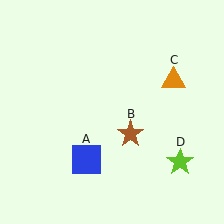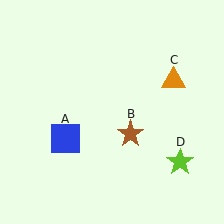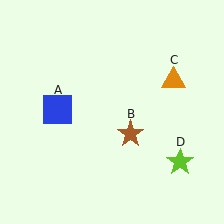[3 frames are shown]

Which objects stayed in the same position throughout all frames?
Brown star (object B) and orange triangle (object C) and lime star (object D) remained stationary.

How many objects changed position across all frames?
1 object changed position: blue square (object A).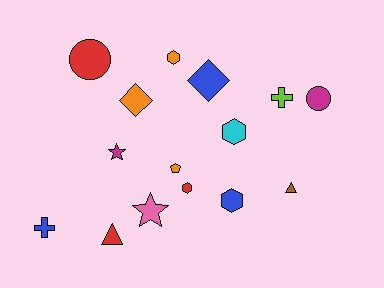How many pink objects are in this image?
There is 1 pink object.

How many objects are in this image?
There are 15 objects.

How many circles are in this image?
There are 2 circles.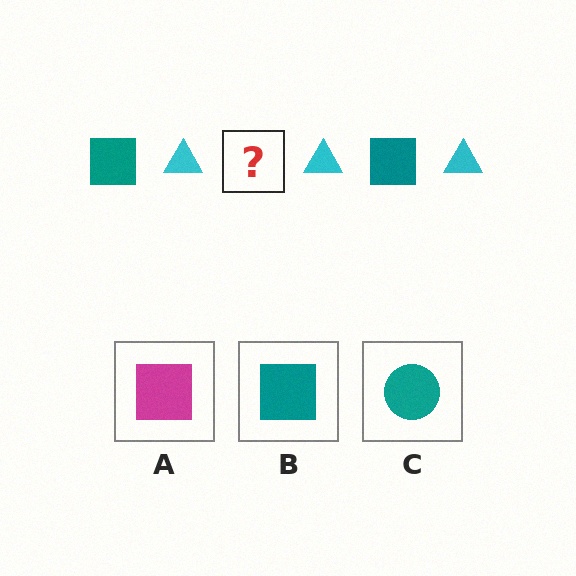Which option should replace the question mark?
Option B.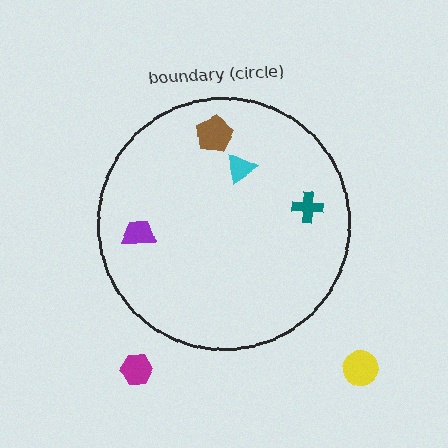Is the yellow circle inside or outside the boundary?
Outside.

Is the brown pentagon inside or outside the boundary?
Inside.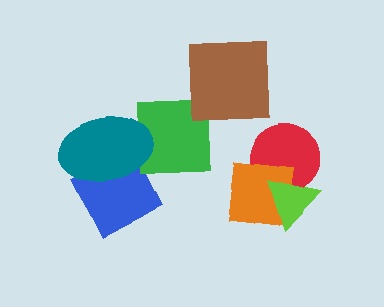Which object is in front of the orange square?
The lime triangle is in front of the orange square.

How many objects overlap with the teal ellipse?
2 objects overlap with the teal ellipse.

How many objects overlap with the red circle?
2 objects overlap with the red circle.